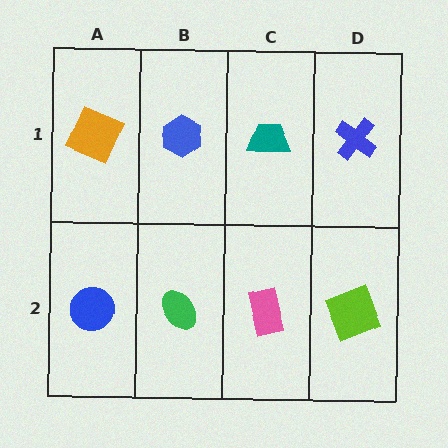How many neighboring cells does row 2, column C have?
3.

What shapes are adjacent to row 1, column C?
A pink rectangle (row 2, column C), a blue hexagon (row 1, column B), a blue cross (row 1, column D).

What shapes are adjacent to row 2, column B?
A blue hexagon (row 1, column B), a blue circle (row 2, column A), a pink rectangle (row 2, column C).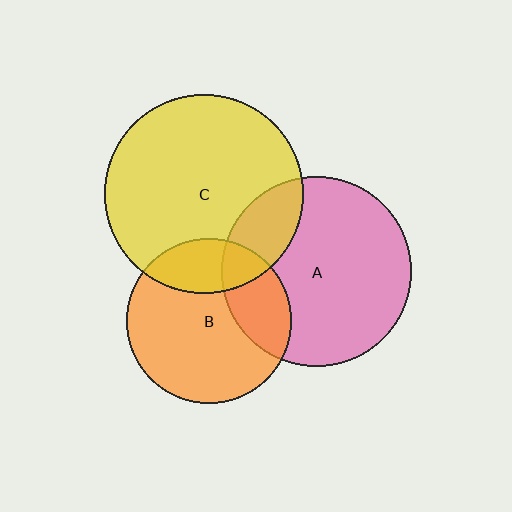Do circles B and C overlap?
Yes.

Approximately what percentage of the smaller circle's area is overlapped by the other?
Approximately 25%.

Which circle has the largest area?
Circle C (yellow).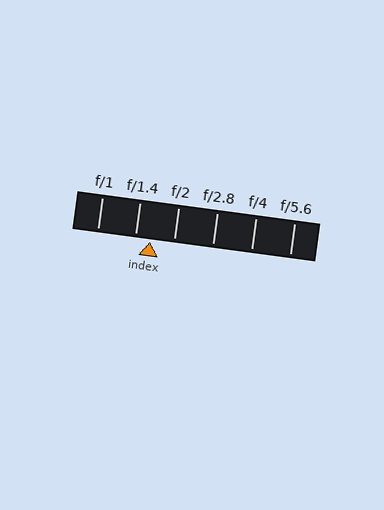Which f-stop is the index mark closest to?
The index mark is closest to f/1.4.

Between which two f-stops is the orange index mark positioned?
The index mark is between f/1.4 and f/2.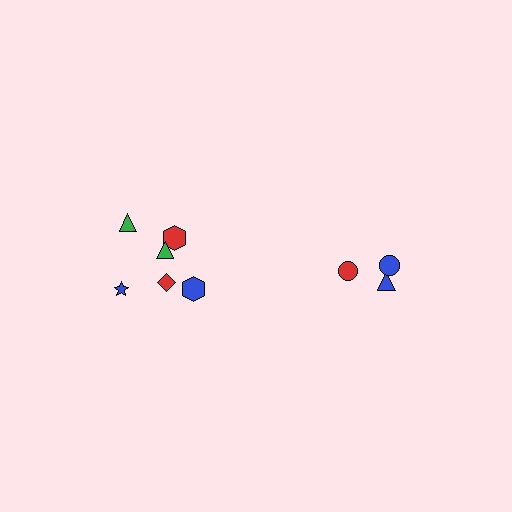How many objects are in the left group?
There are 6 objects.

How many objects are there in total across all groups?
There are 9 objects.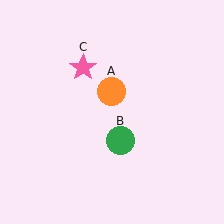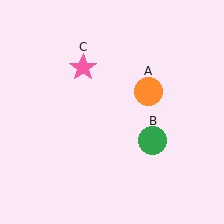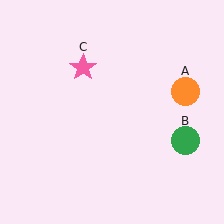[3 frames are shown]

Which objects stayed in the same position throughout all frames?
Pink star (object C) remained stationary.